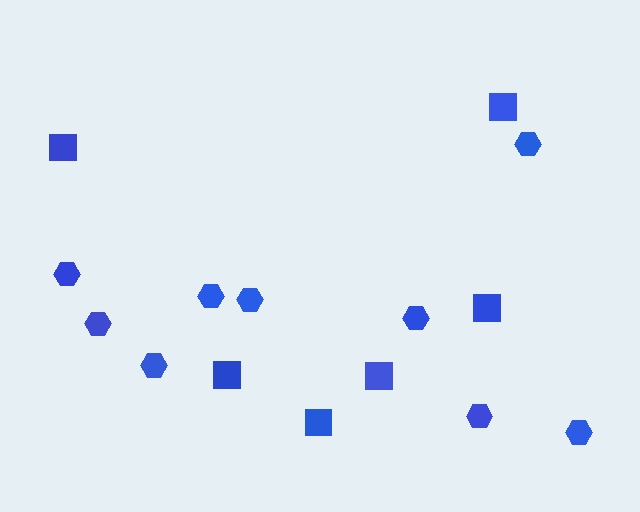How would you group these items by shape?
There are 2 groups: one group of hexagons (9) and one group of squares (6).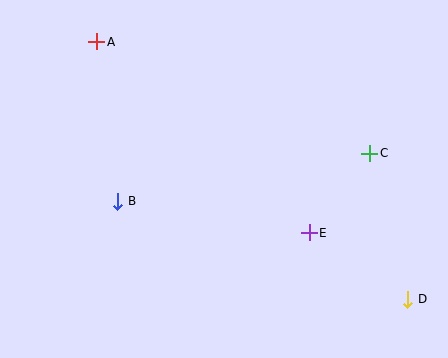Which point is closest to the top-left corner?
Point A is closest to the top-left corner.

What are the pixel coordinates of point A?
Point A is at (97, 42).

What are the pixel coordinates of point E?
Point E is at (309, 233).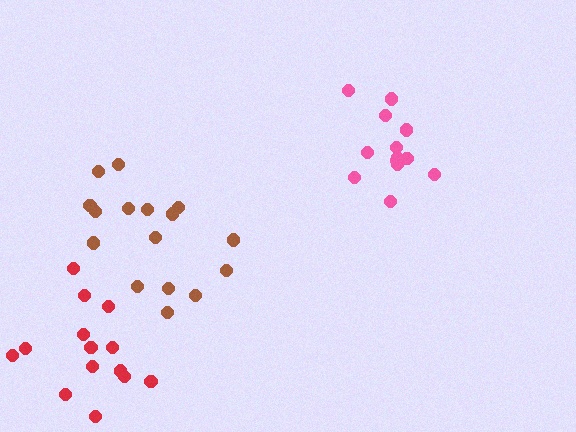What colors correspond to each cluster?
The clusters are colored: brown, red, pink.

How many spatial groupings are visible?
There are 3 spatial groupings.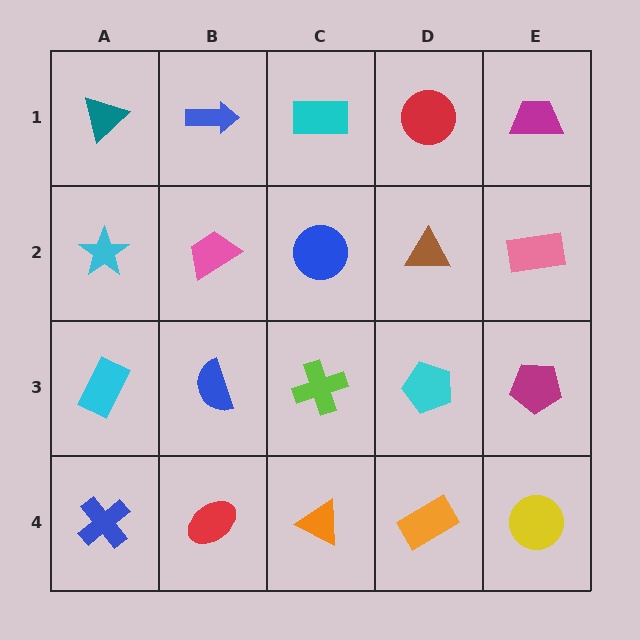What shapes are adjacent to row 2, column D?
A red circle (row 1, column D), a cyan pentagon (row 3, column D), a blue circle (row 2, column C), a pink rectangle (row 2, column E).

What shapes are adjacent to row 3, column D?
A brown triangle (row 2, column D), an orange rectangle (row 4, column D), a lime cross (row 3, column C), a magenta pentagon (row 3, column E).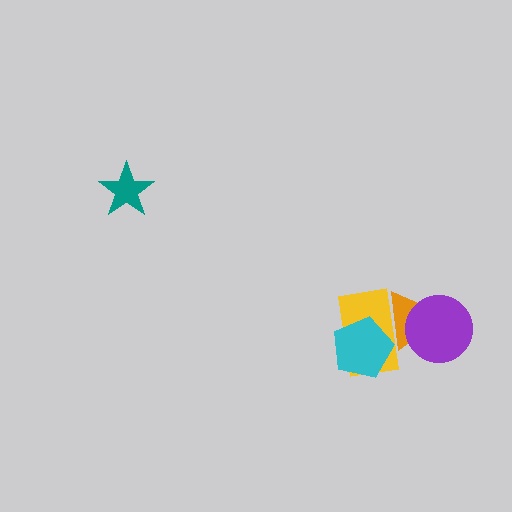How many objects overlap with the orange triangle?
3 objects overlap with the orange triangle.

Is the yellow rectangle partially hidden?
Yes, it is partially covered by another shape.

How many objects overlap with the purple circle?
1 object overlaps with the purple circle.